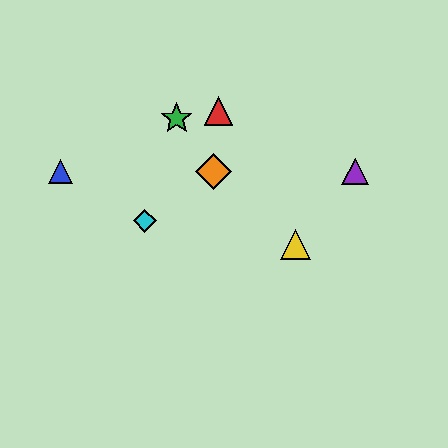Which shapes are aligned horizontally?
The blue triangle, the purple triangle, the orange diamond are aligned horizontally.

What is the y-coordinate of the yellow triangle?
The yellow triangle is at y≈245.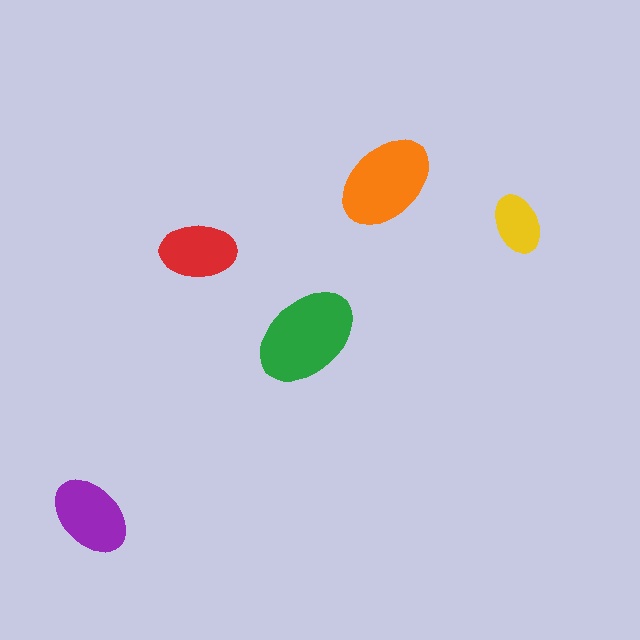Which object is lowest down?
The purple ellipse is bottommost.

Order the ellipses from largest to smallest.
the green one, the orange one, the purple one, the red one, the yellow one.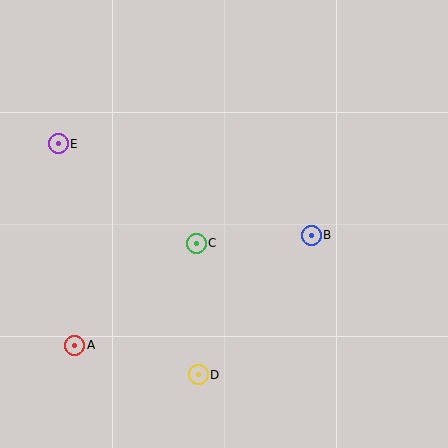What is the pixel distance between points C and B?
The distance between C and B is 115 pixels.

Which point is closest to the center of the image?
Point C at (196, 243) is closest to the center.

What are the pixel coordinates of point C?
Point C is at (196, 243).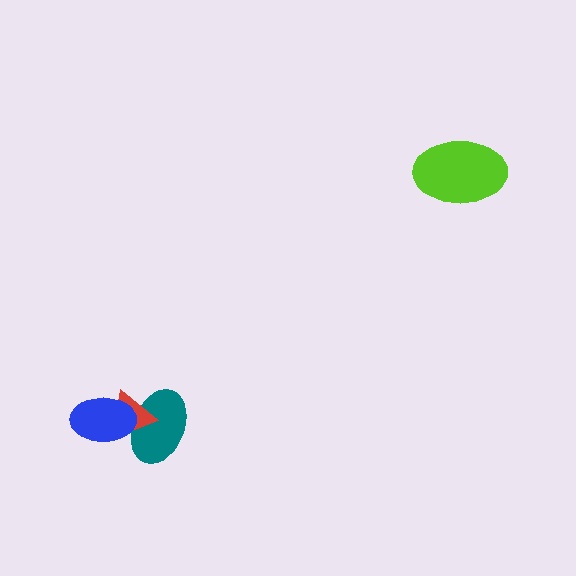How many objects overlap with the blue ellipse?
2 objects overlap with the blue ellipse.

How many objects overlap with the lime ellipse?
0 objects overlap with the lime ellipse.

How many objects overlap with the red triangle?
2 objects overlap with the red triangle.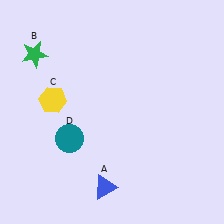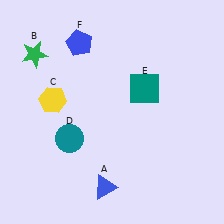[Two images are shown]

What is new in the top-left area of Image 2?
A blue pentagon (F) was added in the top-left area of Image 2.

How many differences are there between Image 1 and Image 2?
There are 2 differences between the two images.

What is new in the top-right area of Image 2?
A teal square (E) was added in the top-right area of Image 2.